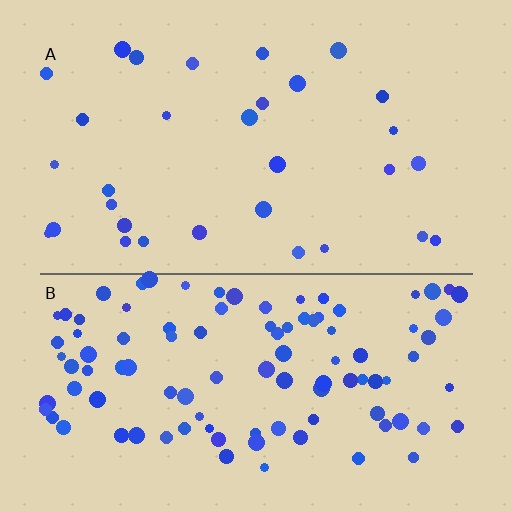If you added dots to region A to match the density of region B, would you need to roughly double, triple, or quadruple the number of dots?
Approximately triple.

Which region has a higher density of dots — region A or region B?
B (the bottom).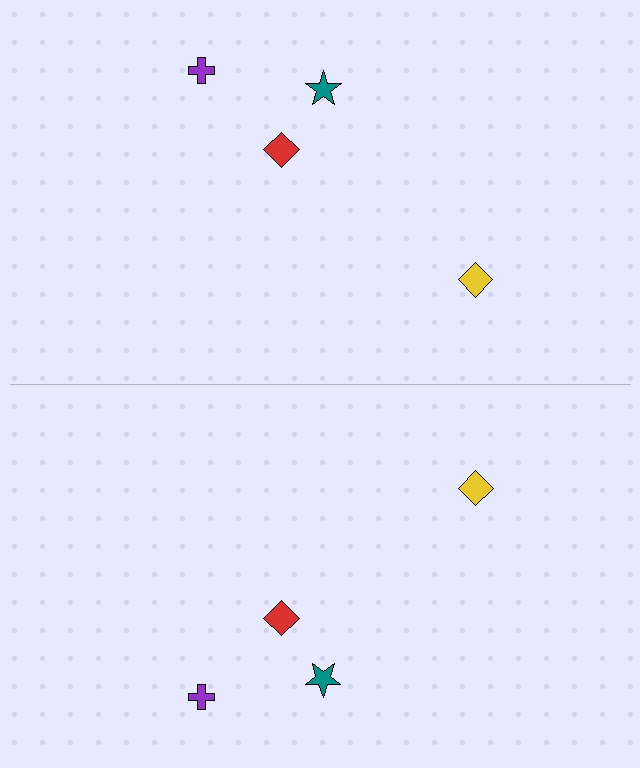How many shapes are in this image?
There are 8 shapes in this image.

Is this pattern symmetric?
Yes, this pattern has bilateral (reflection) symmetry.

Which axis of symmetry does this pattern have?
The pattern has a horizontal axis of symmetry running through the center of the image.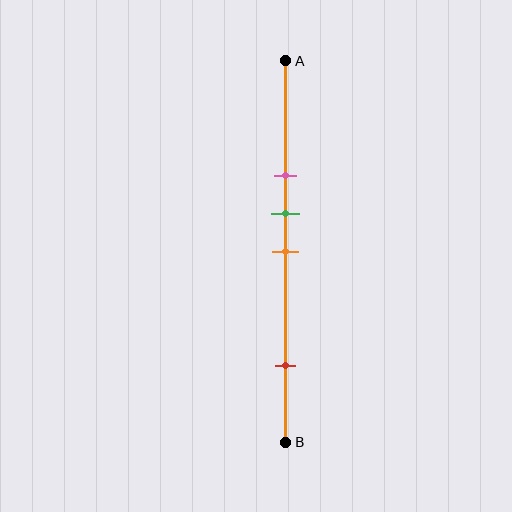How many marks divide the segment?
There are 4 marks dividing the segment.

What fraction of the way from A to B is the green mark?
The green mark is approximately 40% (0.4) of the way from A to B.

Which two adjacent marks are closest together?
The green and orange marks are the closest adjacent pair.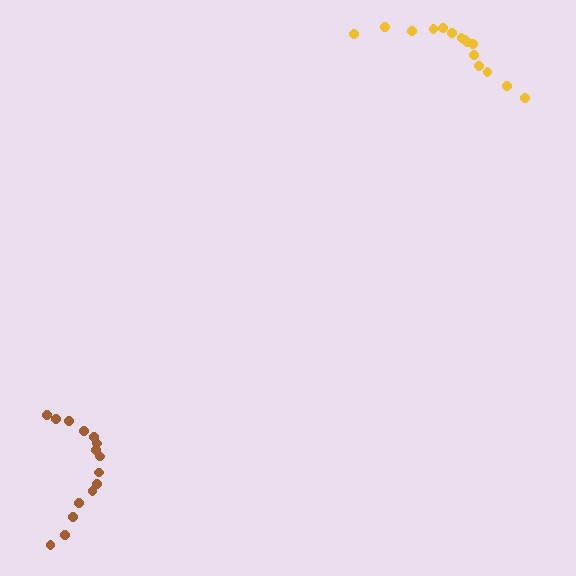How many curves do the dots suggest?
There are 2 distinct paths.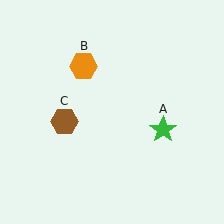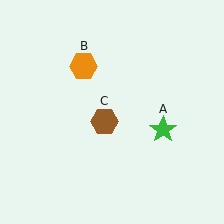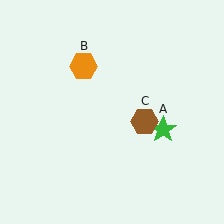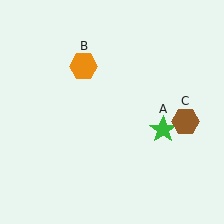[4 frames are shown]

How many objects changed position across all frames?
1 object changed position: brown hexagon (object C).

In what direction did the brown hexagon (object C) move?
The brown hexagon (object C) moved right.